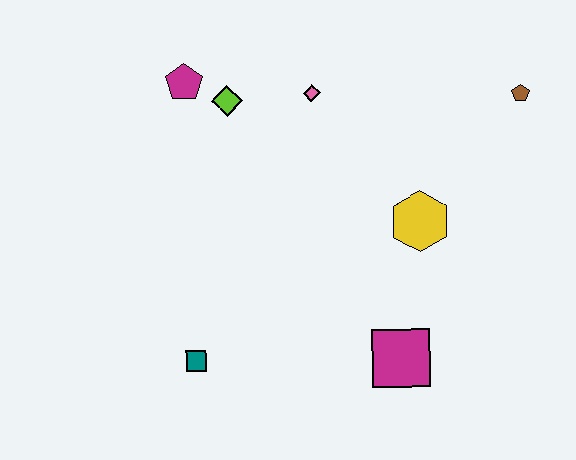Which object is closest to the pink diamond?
The lime diamond is closest to the pink diamond.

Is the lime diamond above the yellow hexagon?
Yes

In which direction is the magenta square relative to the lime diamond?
The magenta square is below the lime diamond.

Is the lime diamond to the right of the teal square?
Yes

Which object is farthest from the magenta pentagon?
The magenta square is farthest from the magenta pentagon.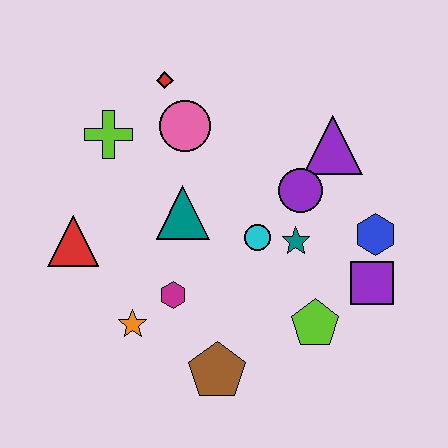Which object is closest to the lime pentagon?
The purple square is closest to the lime pentagon.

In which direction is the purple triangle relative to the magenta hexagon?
The purple triangle is to the right of the magenta hexagon.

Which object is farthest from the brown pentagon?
The red diamond is farthest from the brown pentagon.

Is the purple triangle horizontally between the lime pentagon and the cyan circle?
No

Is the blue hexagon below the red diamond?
Yes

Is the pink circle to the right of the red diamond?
Yes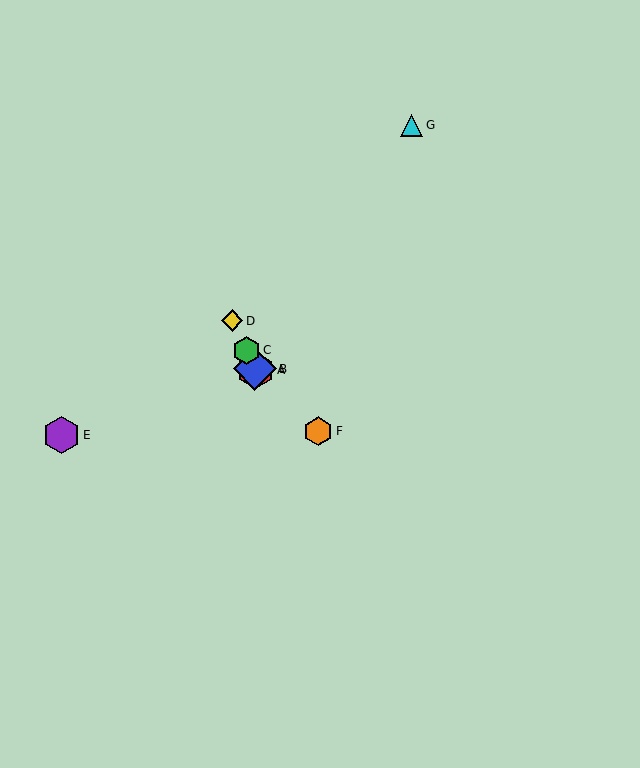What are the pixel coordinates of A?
Object A is at (256, 370).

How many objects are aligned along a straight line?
4 objects (A, B, C, D) are aligned along a straight line.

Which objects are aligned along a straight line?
Objects A, B, C, D are aligned along a straight line.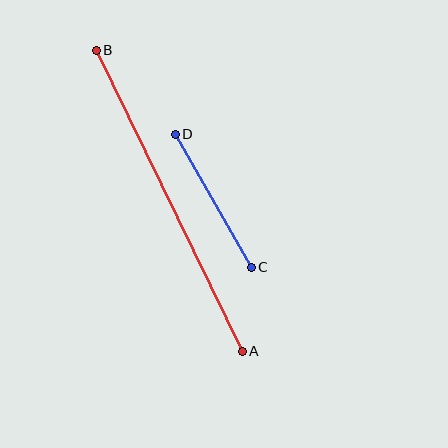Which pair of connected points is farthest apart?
Points A and B are farthest apart.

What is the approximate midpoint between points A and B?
The midpoint is at approximately (169, 201) pixels.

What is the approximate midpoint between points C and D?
The midpoint is at approximately (213, 201) pixels.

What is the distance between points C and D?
The distance is approximately 153 pixels.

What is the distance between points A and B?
The distance is approximately 334 pixels.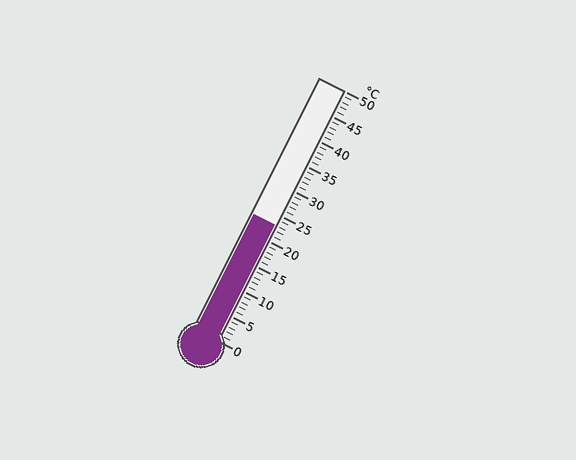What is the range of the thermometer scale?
The thermometer scale ranges from 0°C to 50°C.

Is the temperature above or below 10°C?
The temperature is above 10°C.